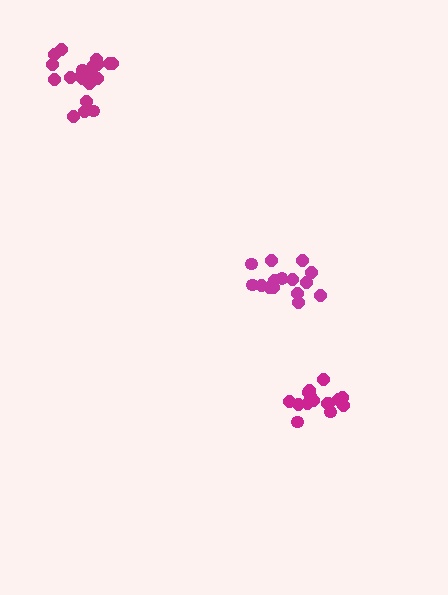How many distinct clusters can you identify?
There are 3 distinct clusters.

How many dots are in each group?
Group 1: 15 dots, Group 2: 15 dots, Group 3: 21 dots (51 total).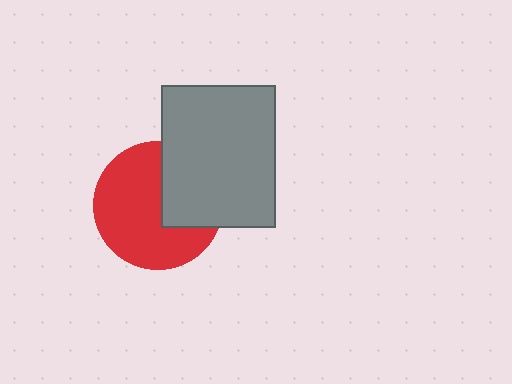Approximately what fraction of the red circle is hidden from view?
Roughly 33% of the red circle is hidden behind the gray rectangle.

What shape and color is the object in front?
The object in front is a gray rectangle.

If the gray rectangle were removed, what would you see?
You would see the complete red circle.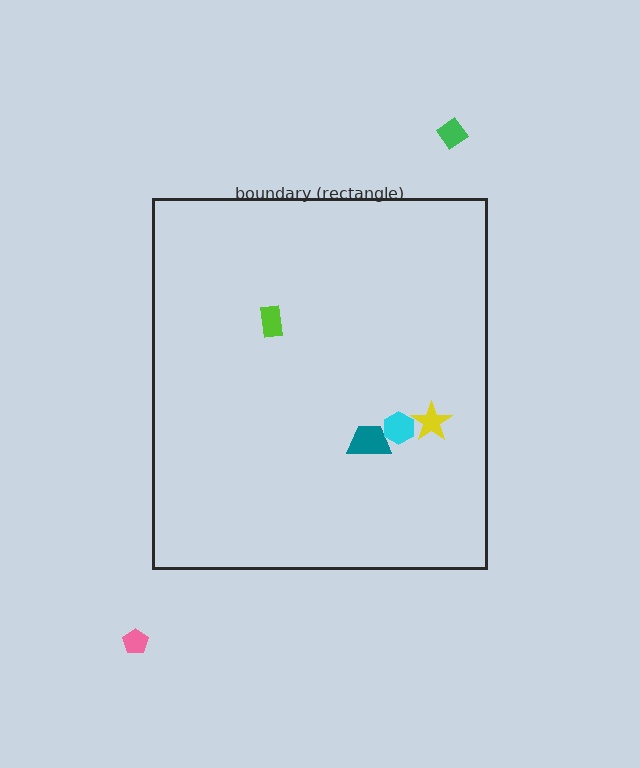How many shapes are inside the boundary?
4 inside, 2 outside.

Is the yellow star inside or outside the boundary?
Inside.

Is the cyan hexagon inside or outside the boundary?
Inside.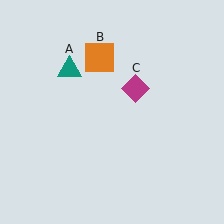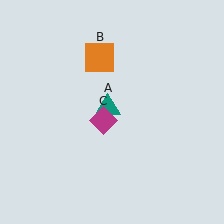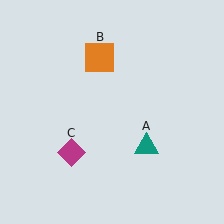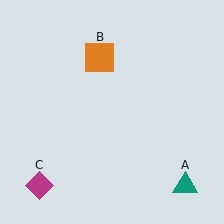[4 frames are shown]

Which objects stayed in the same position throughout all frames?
Orange square (object B) remained stationary.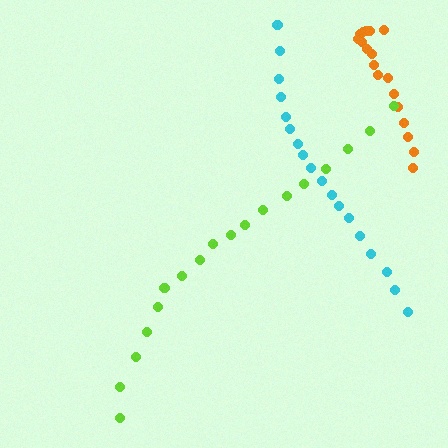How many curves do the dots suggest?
There are 3 distinct paths.